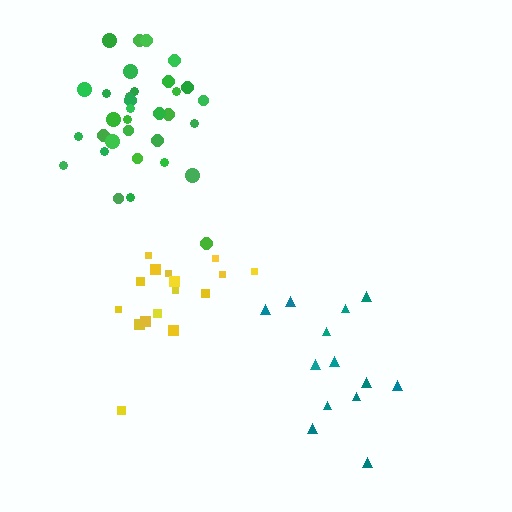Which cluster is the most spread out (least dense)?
Yellow.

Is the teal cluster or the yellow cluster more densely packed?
Teal.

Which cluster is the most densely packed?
Green.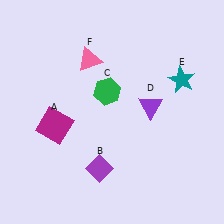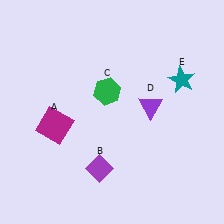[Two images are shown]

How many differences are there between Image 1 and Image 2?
There is 1 difference between the two images.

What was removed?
The pink triangle (F) was removed in Image 2.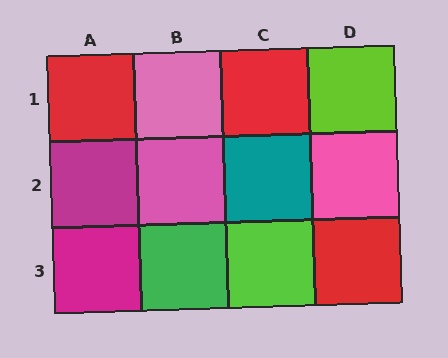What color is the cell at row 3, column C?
Lime.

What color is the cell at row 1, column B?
Pink.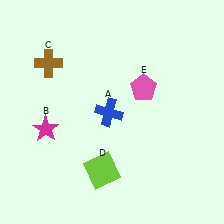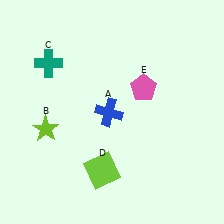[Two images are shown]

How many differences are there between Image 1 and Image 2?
There are 2 differences between the two images.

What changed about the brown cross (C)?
In Image 1, C is brown. In Image 2, it changed to teal.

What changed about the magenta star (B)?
In Image 1, B is magenta. In Image 2, it changed to lime.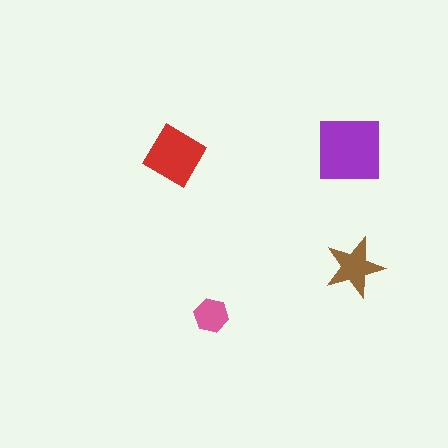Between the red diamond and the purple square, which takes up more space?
The purple square.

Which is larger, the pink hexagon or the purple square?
The purple square.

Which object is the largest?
The purple square.